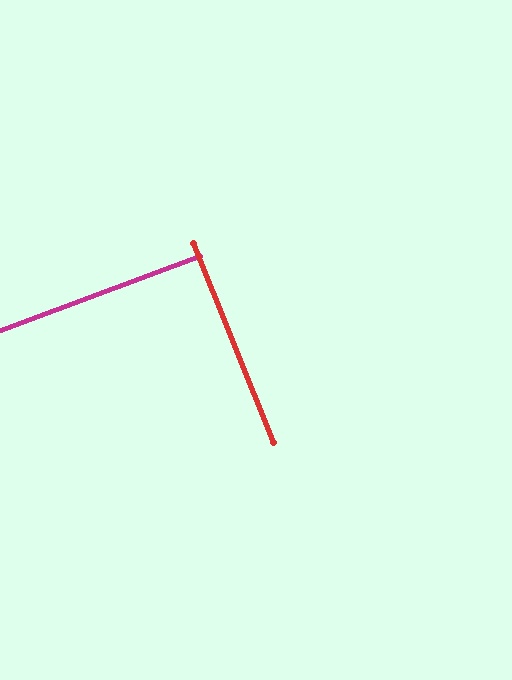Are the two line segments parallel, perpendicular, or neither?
Perpendicular — they meet at approximately 88°.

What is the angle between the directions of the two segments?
Approximately 88 degrees.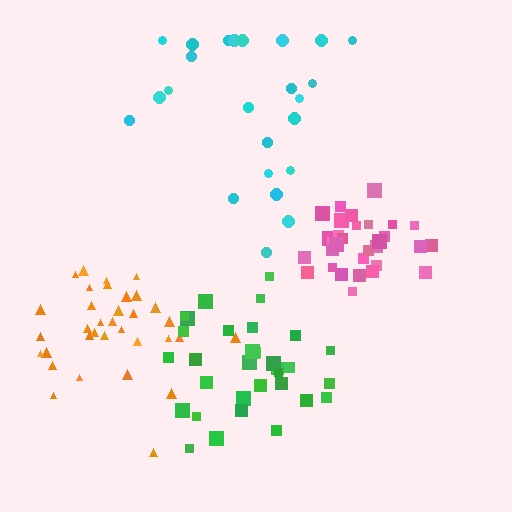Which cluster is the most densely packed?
Pink.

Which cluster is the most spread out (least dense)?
Cyan.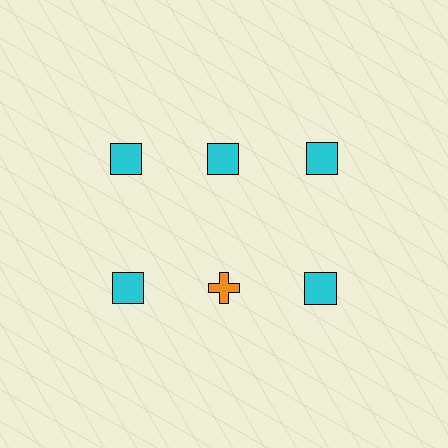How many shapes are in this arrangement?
There are 6 shapes arranged in a grid pattern.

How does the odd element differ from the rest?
It differs in both color (orange instead of cyan) and shape (cross instead of square).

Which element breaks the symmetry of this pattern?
The orange cross in the second row, second from left column breaks the symmetry. All other shapes are cyan squares.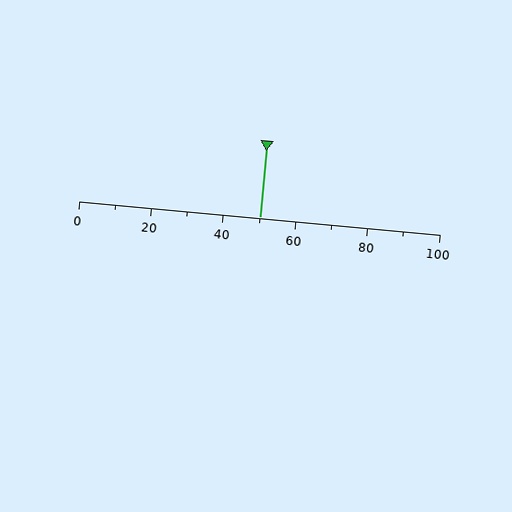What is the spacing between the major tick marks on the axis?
The major ticks are spaced 20 apart.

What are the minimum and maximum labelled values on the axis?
The axis runs from 0 to 100.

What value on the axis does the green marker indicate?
The marker indicates approximately 50.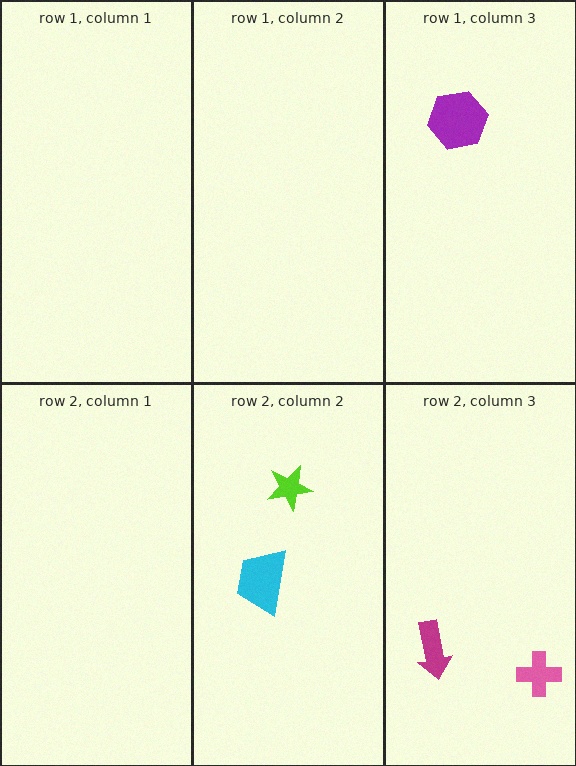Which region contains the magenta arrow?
The row 2, column 3 region.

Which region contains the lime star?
The row 2, column 2 region.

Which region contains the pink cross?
The row 2, column 3 region.